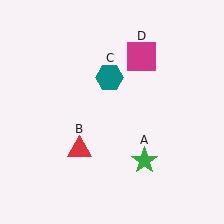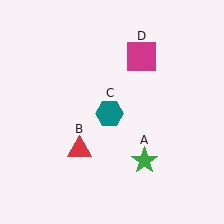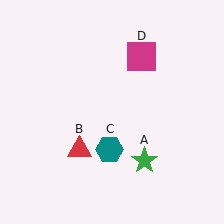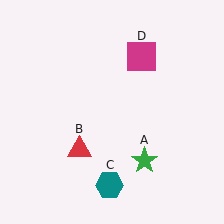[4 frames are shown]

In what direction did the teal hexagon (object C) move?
The teal hexagon (object C) moved down.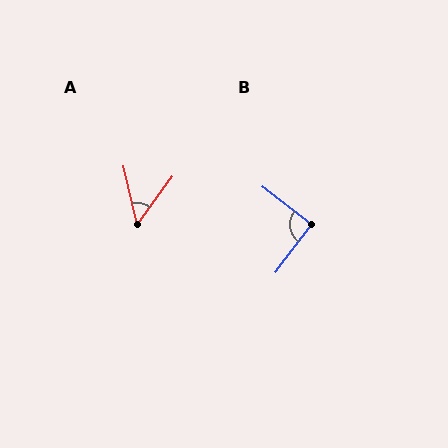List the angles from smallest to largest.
A (50°), B (91°).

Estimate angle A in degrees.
Approximately 50 degrees.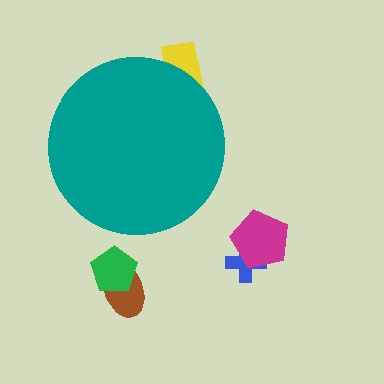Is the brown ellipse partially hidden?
No, the brown ellipse is fully visible.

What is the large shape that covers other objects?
A teal circle.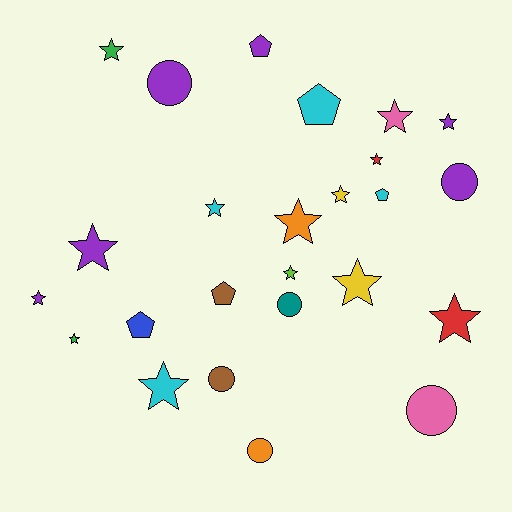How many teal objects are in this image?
There is 1 teal object.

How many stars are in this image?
There are 14 stars.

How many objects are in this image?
There are 25 objects.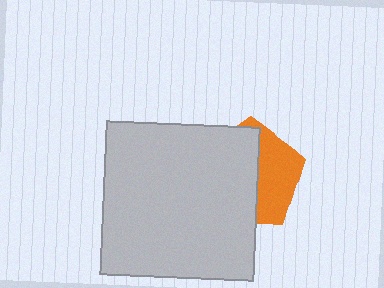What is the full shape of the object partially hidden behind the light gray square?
The partially hidden object is an orange pentagon.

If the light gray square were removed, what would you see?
You would see the complete orange pentagon.